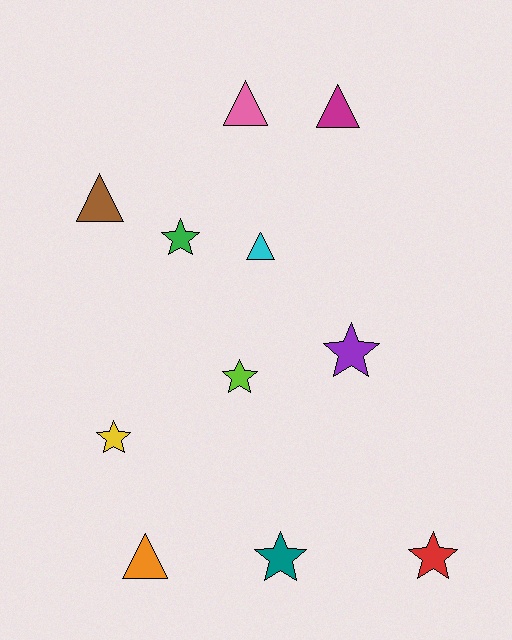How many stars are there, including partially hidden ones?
There are 6 stars.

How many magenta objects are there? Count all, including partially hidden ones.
There is 1 magenta object.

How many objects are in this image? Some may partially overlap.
There are 11 objects.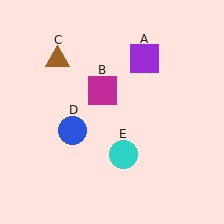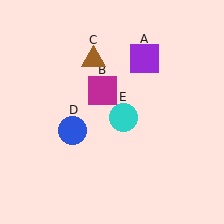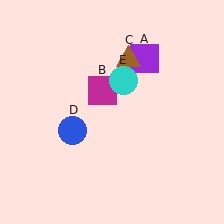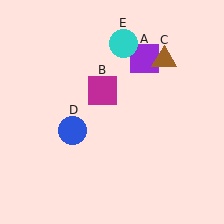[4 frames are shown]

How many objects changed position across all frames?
2 objects changed position: brown triangle (object C), cyan circle (object E).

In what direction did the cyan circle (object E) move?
The cyan circle (object E) moved up.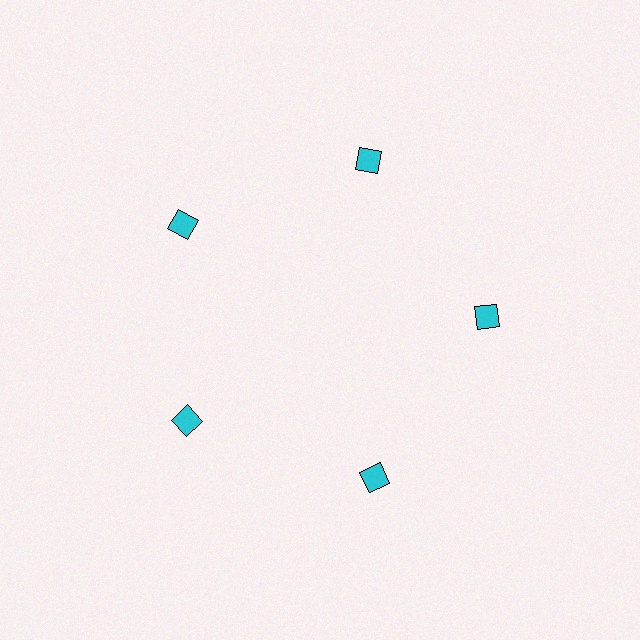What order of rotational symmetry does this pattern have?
This pattern has 5-fold rotational symmetry.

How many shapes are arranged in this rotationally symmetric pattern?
There are 5 shapes, arranged in 5 groups of 1.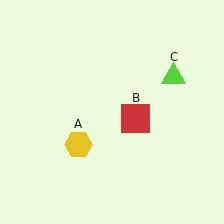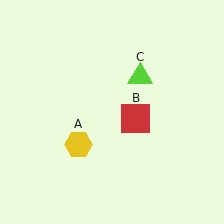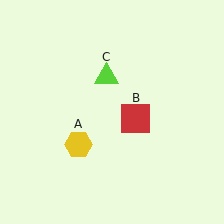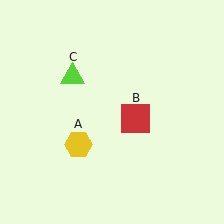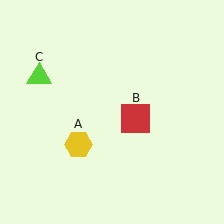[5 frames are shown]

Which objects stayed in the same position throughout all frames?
Yellow hexagon (object A) and red square (object B) remained stationary.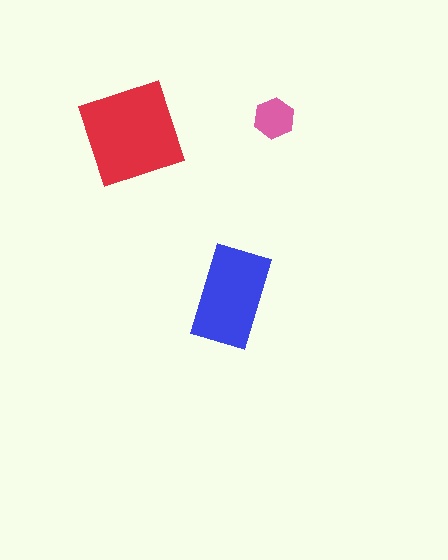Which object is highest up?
The pink hexagon is topmost.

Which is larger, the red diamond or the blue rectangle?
The red diamond.